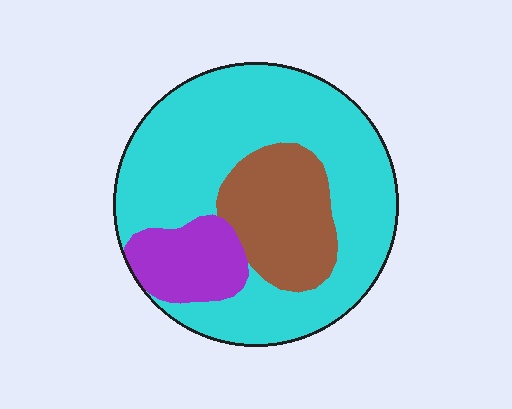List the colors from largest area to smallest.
From largest to smallest: cyan, brown, purple.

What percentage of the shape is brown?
Brown covers around 20% of the shape.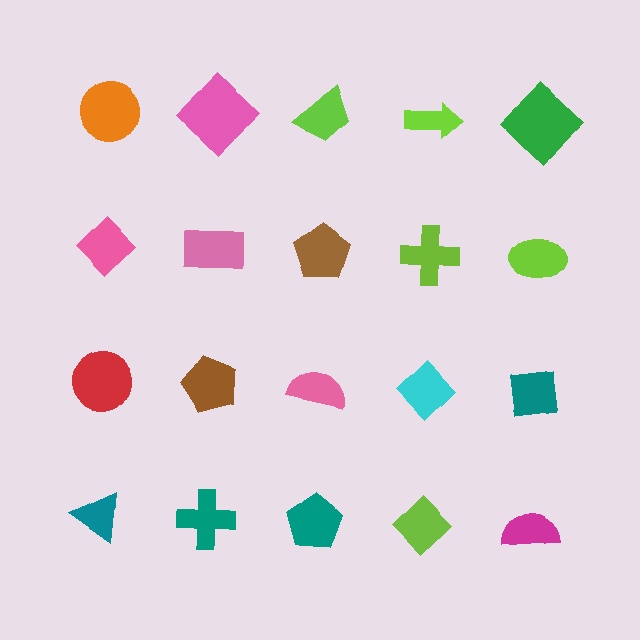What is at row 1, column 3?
A lime trapezoid.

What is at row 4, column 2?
A teal cross.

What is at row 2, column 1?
A pink diamond.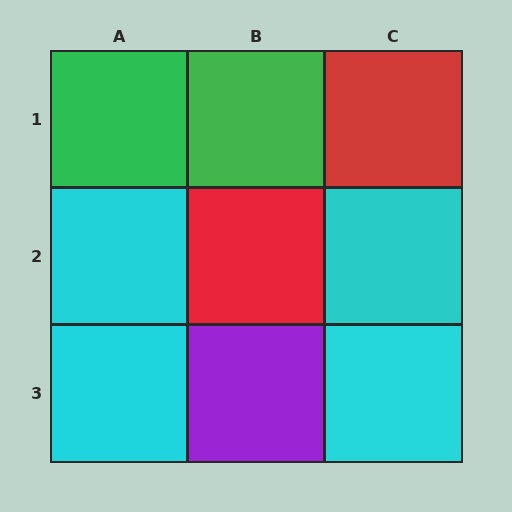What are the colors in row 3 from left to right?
Cyan, purple, cyan.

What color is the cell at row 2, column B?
Red.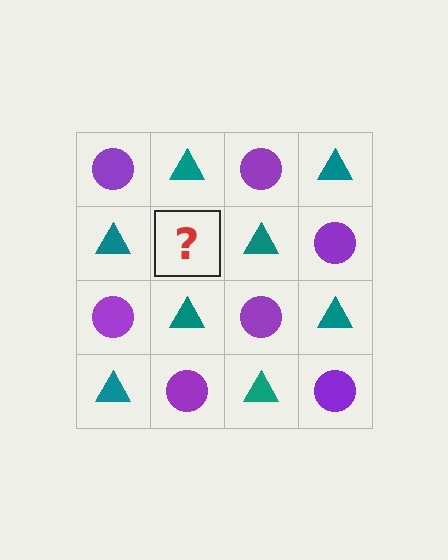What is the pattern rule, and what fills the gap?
The rule is that it alternates purple circle and teal triangle in a checkerboard pattern. The gap should be filled with a purple circle.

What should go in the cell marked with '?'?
The missing cell should contain a purple circle.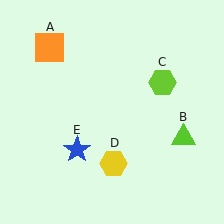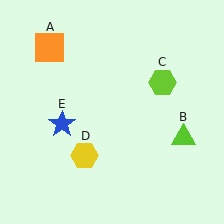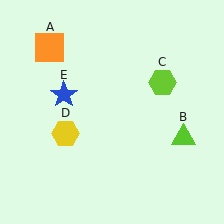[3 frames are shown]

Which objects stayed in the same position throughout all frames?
Orange square (object A) and lime triangle (object B) and lime hexagon (object C) remained stationary.